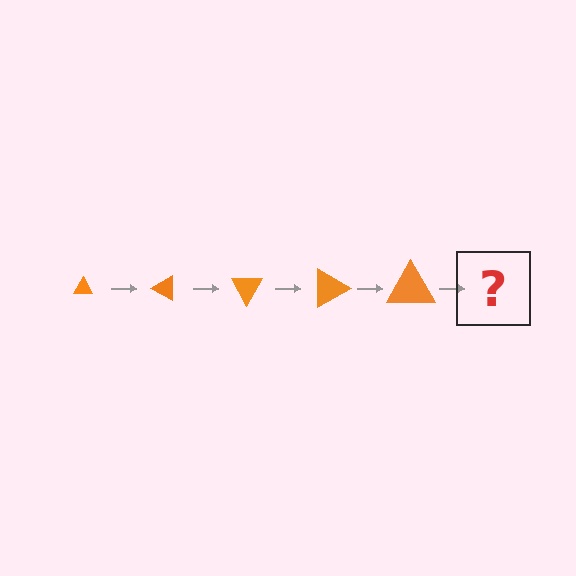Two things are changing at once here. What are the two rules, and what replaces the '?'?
The two rules are that the triangle grows larger each step and it rotates 30 degrees each step. The '?' should be a triangle, larger than the previous one and rotated 150 degrees from the start.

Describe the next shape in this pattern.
It should be a triangle, larger than the previous one and rotated 150 degrees from the start.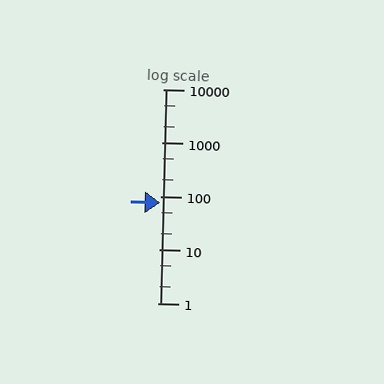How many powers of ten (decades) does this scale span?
The scale spans 4 decades, from 1 to 10000.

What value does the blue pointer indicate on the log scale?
The pointer indicates approximately 74.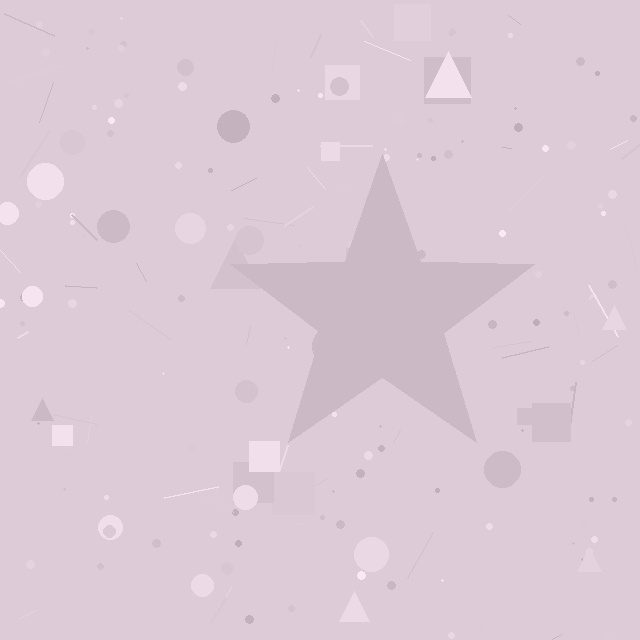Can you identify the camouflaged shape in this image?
The camouflaged shape is a star.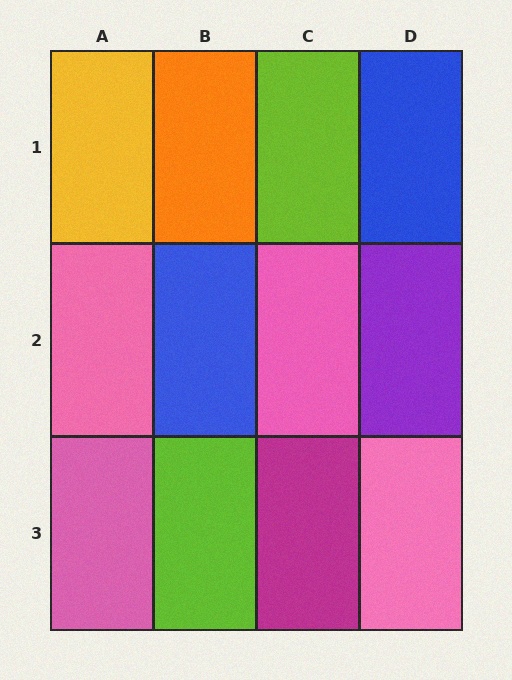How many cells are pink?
4 cells are pink.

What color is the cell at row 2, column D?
Purple.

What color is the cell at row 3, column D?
Pink.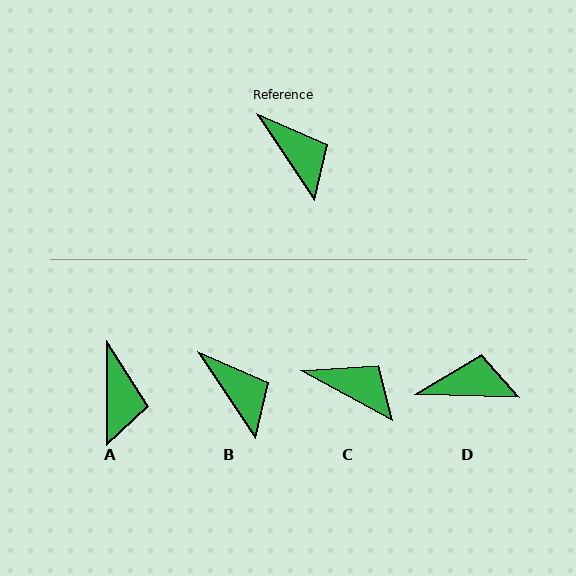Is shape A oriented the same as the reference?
No, it is off by about 34 degrees.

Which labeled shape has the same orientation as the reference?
B.